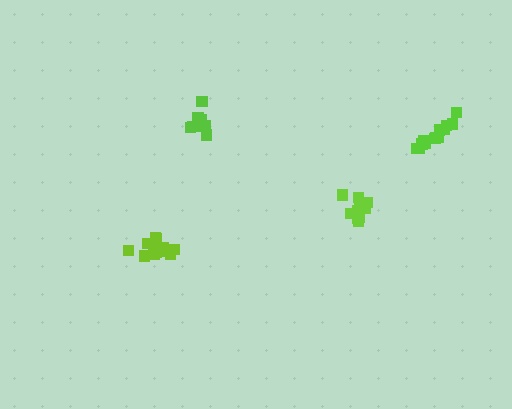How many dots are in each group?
Group 1: 12 dots, Group 2: 9 dots, Group 3: 10 dots, Group 4: 13 dots (44 total).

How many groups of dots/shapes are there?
There are 4 groups.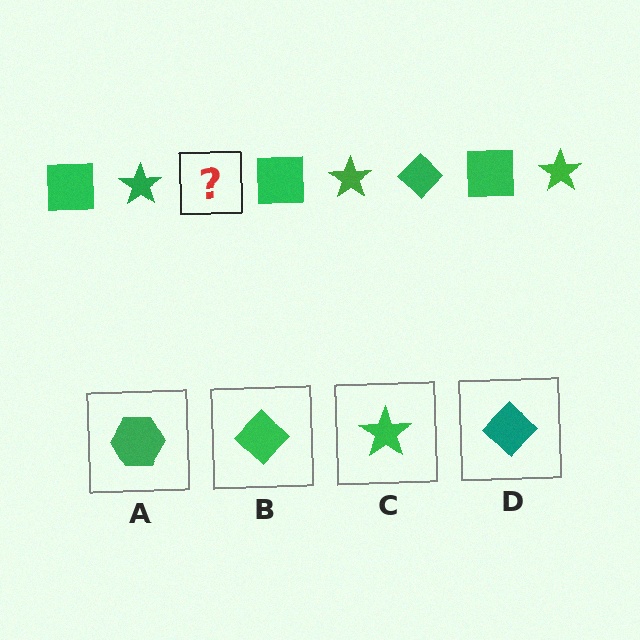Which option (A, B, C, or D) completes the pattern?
B.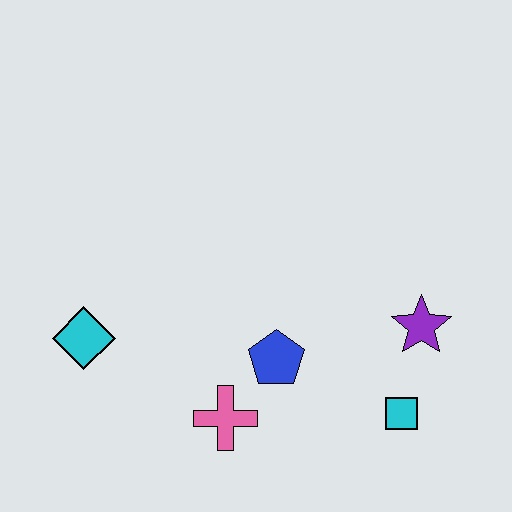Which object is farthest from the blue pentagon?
The cyan diamond is farthest from the blue pentagon.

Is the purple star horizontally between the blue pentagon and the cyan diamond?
No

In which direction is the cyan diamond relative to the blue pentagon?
The cyan diamond is to the left of the blue pentagon.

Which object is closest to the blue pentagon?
The pink cross is closest to the blue pentagon.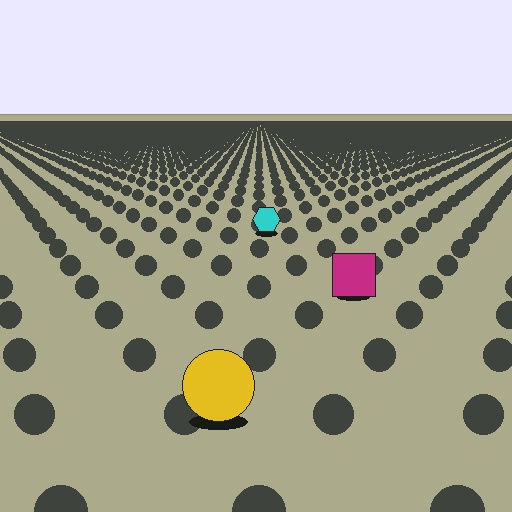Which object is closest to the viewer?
The yellow circle is closest. The texture marks near it are larger and more spread out.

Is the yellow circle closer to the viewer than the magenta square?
Yes. The yellow circle is closer — you can tell from the texture gradient: the ground texture is coarser near it.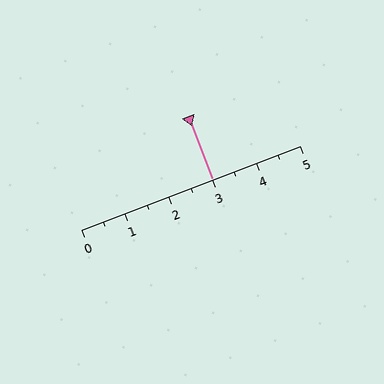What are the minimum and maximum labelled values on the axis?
The axis runs from 0 to 5.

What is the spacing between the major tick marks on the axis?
The major ticks are spaced 1 apart.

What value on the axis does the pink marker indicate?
The marker indicates approximately 3.